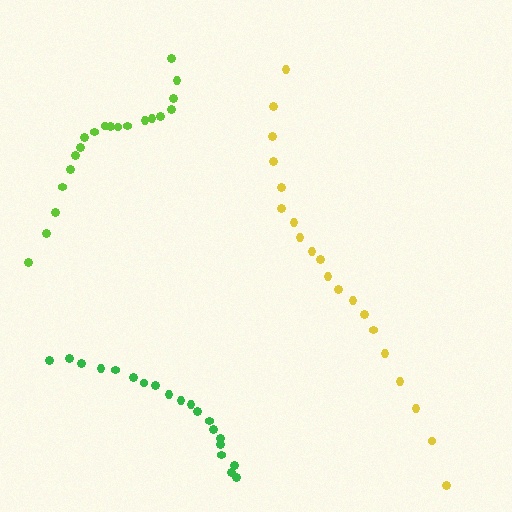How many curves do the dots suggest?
There are 3 distinct paths.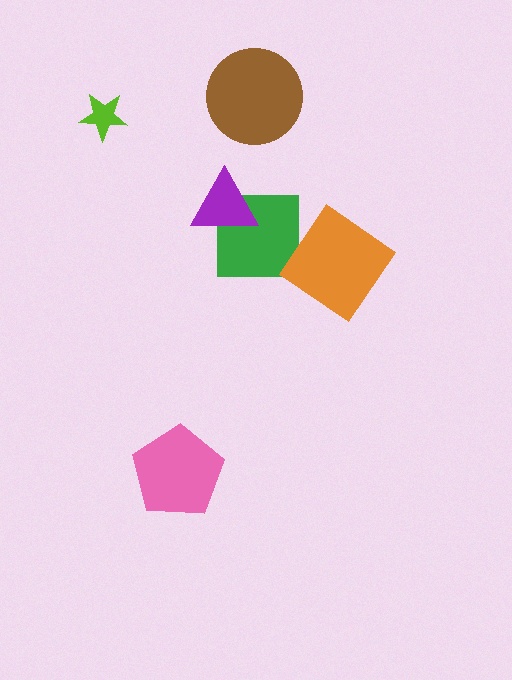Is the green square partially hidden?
Yes, it is partially covered by another shape.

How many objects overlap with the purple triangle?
1 object overlaps with the purple triangle.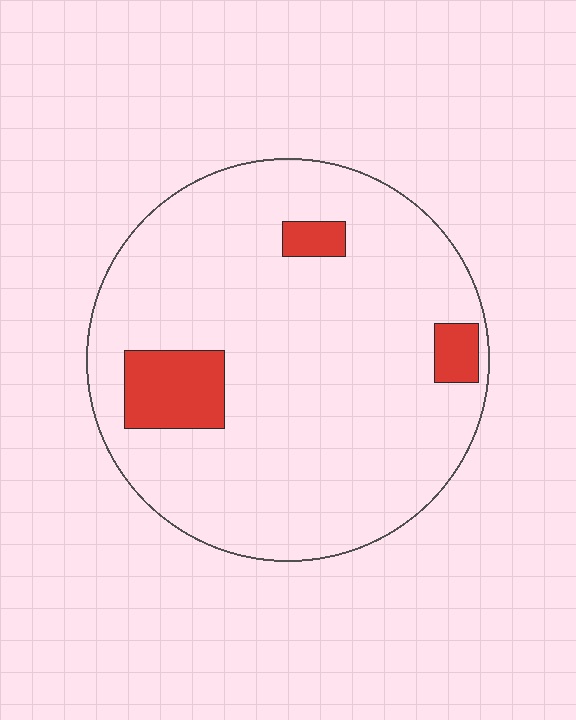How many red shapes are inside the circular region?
3.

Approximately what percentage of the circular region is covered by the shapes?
Approximately 10%.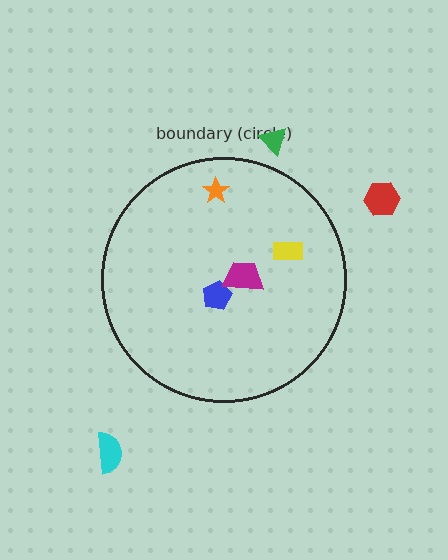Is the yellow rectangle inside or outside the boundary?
Inside.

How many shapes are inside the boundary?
4 inside, 3 outside.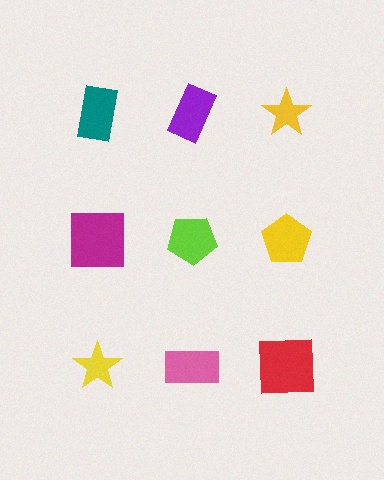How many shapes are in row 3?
3 shapes.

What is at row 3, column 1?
A yellow star.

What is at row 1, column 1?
A teal rectangle.